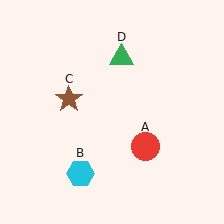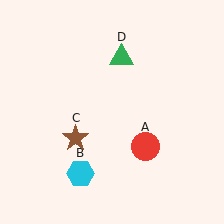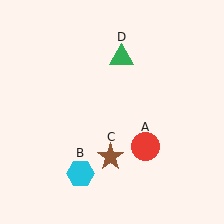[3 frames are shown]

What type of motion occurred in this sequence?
The brown star (object C) rotated counterclockwise around the center of the scene.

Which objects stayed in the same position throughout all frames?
Red circle (object A) and cyan hexagon (object B) and green triangle (object D) remained stationary.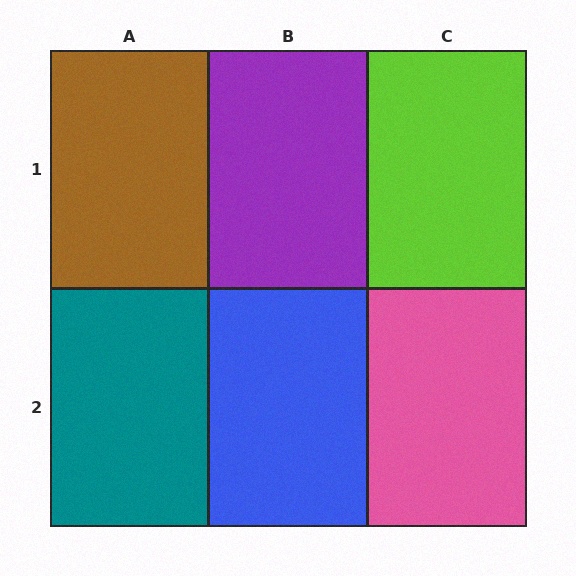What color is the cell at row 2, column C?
Pink.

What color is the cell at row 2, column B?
Blue.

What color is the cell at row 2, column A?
Teal.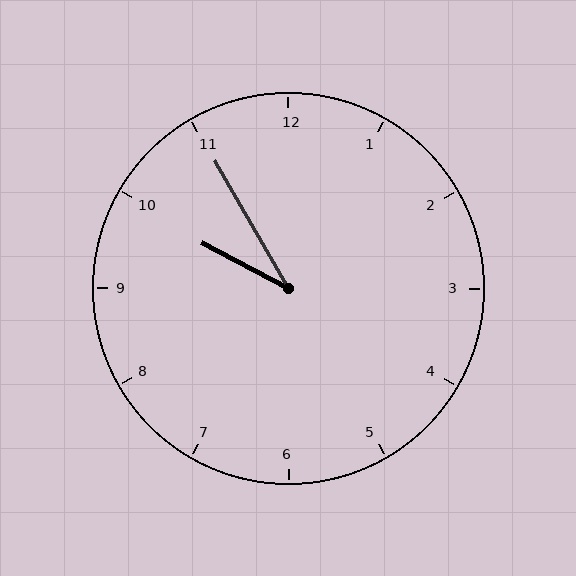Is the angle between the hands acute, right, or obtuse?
It is acute.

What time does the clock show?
9:55.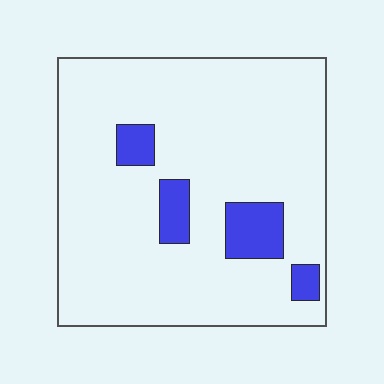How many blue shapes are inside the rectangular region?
4.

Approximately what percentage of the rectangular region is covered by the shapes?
Approximately 10%.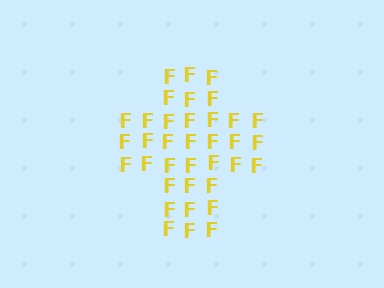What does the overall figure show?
The overall figure shows a cross.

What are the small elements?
The small elements are letter F's.